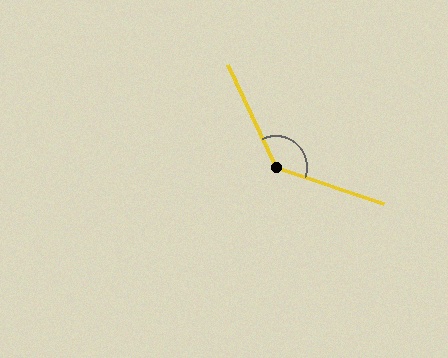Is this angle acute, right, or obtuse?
It is obtuse.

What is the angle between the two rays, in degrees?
Approximately 134 degrees.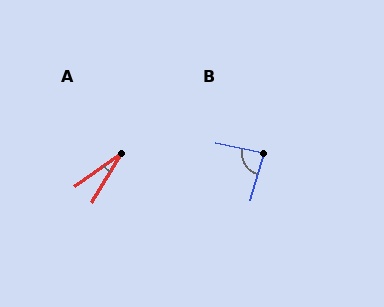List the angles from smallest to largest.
A (23°), B (86°).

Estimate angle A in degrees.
Approximately 23 degrees.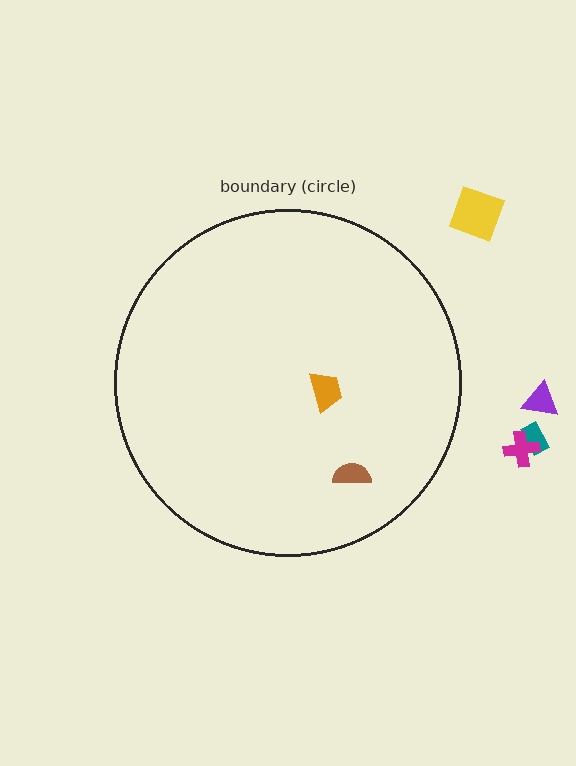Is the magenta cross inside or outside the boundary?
Outside.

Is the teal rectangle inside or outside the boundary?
Outside.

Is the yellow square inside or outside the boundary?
Outside.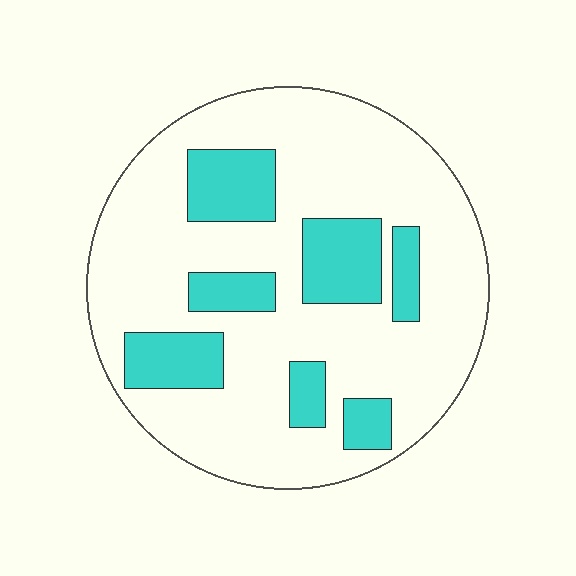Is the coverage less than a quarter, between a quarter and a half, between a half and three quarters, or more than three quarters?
Less than a quarter.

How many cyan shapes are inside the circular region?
7.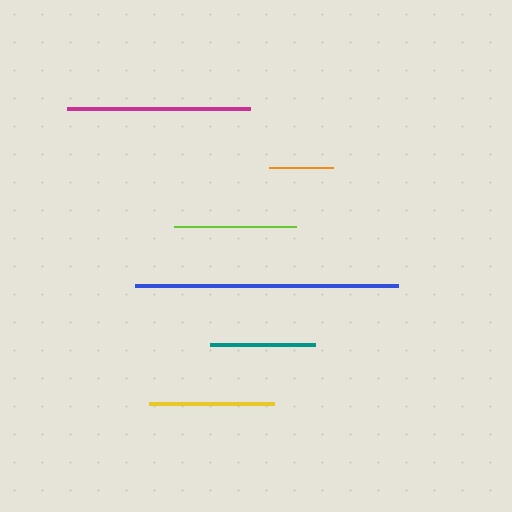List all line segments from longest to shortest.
From longest to shortest: blue, magenta, yellow, lime, teal, orange.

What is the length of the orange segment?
The orange segment is approximately 65 pixels long.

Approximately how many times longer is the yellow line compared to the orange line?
The yellow line is approximately 1.9 times the length of the orange line.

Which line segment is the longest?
The blue line is the longest at approximately 263 pixels.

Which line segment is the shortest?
The orange line is the shortest at approximately 65 pixels.